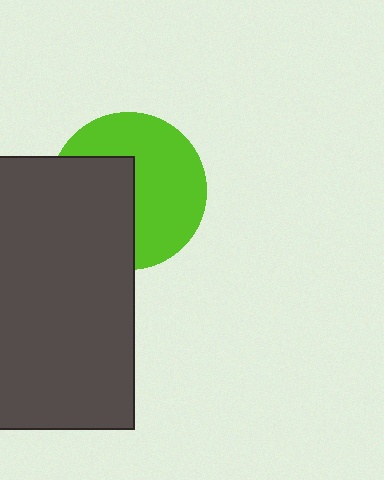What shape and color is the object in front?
The object in front is a dark gray rectangle.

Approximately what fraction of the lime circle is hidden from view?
Roughly 43% of the lime circle is hidden behind the dark gray rectangle.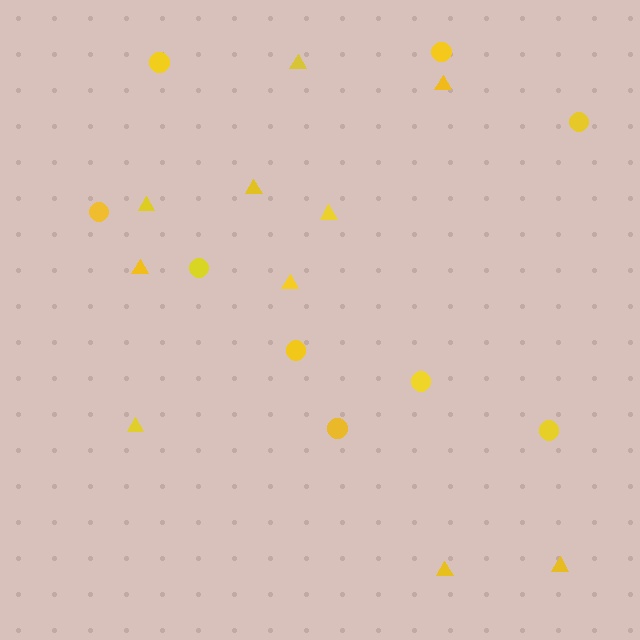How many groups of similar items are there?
There are 2 groups: one group of triangles (10) and one group of circles (9).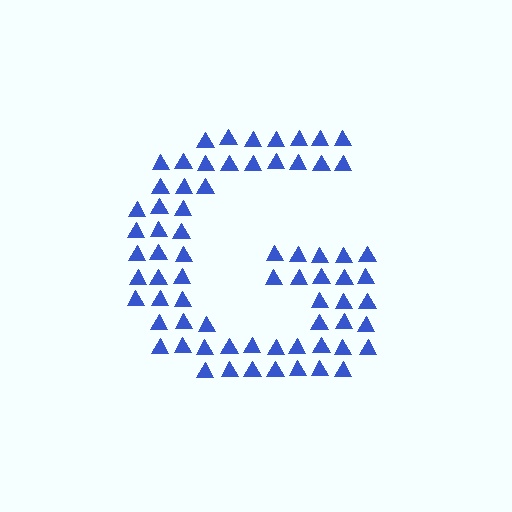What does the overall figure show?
The overall figure shows the letter G.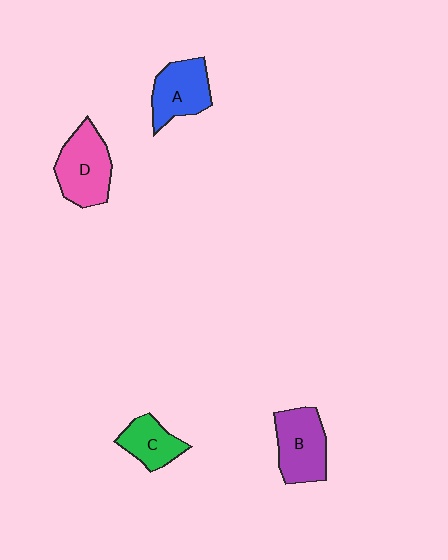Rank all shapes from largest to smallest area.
From largest to smallest: D (pink), B (purple), A (blue), C (green).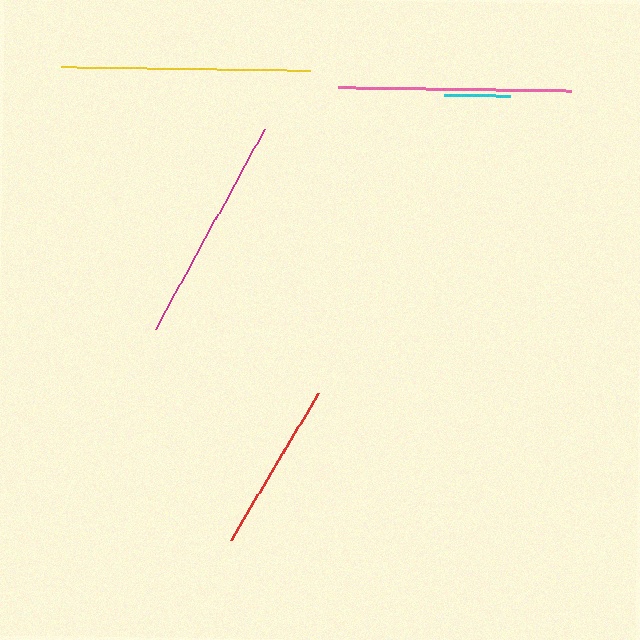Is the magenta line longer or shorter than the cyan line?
The magenta line is longer than the cyan line.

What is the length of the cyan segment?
The cyan segment is approximately 66 pixels long.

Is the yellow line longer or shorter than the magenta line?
The yellow line is longer than the magenta line.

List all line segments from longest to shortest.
From longest to shortest: yellow, pink, magenta, red, cyan.